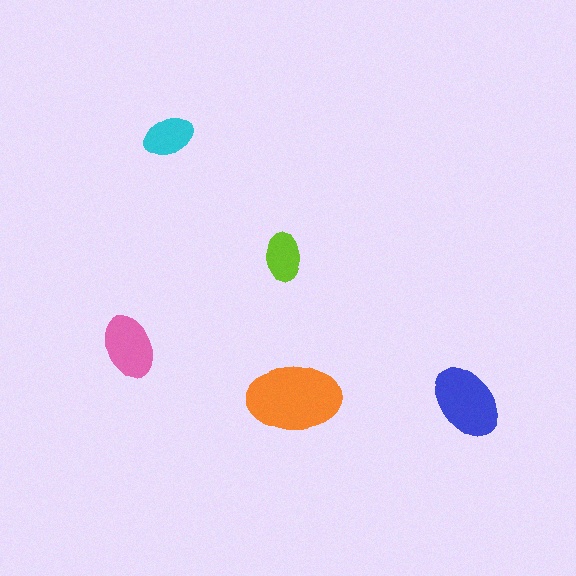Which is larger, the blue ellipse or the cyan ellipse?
The blue one.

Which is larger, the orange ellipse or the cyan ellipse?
The orange one.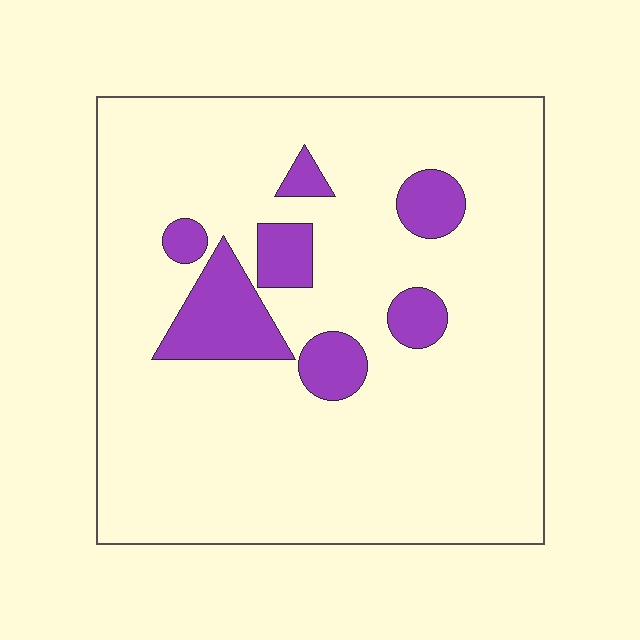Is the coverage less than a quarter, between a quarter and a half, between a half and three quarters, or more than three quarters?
Less than a quarter.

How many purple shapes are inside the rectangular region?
7.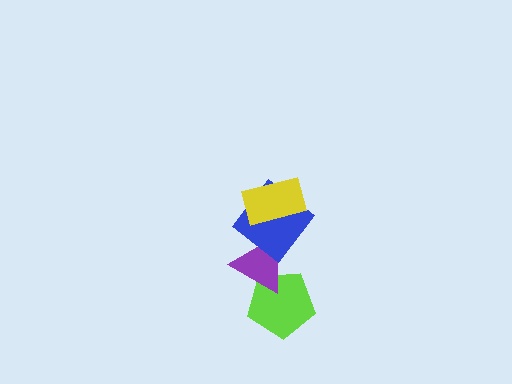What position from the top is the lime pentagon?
The lime pentagon is 4th from the top.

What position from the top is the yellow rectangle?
The yellow rectangle is 1st from the top.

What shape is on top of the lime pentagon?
The purple triangle is on top of the lime pentagon.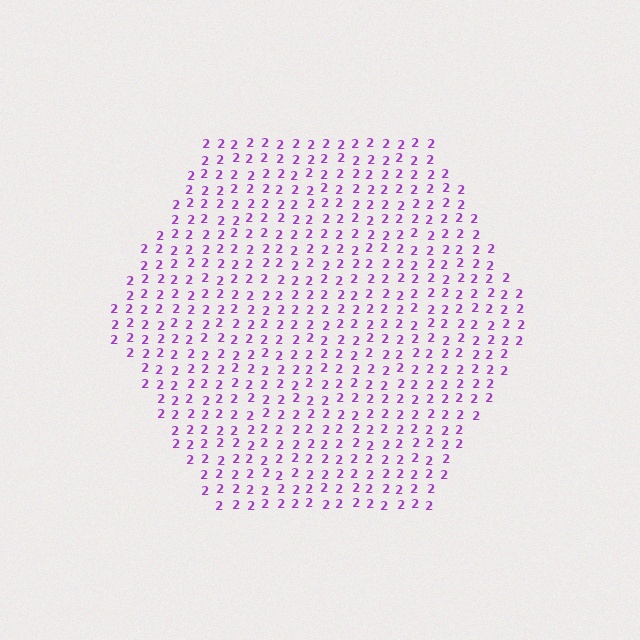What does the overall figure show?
The overall figure shows a hexagon.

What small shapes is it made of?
It is made of small digit 2's.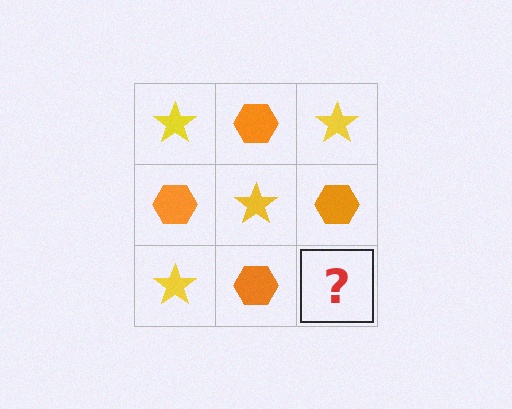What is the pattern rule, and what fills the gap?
The rule is that it alternates yellow star and orange hexagon in a checkerboard pattern. The gap should be filled with a yellow star.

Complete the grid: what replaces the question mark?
The question mark should be replaced with a yellow star.